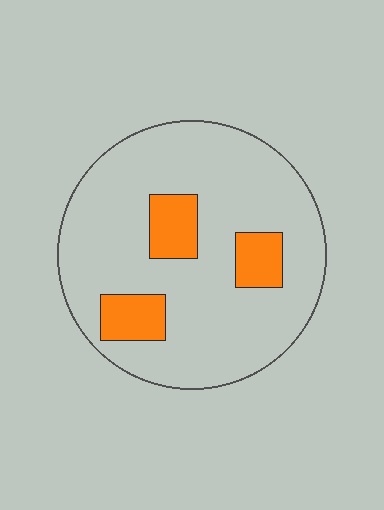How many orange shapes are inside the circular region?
3.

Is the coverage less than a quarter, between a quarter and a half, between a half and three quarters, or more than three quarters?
Less than a quarter.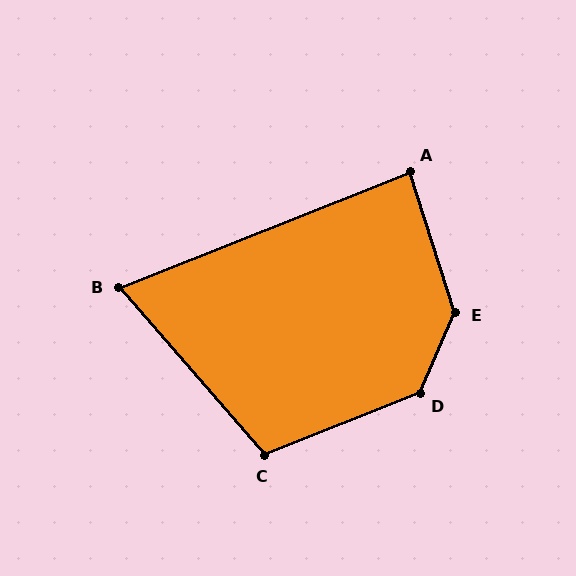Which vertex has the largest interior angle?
E, at approximately 139 degrees.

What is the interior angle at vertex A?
Approximately 86 degrees (approximately right).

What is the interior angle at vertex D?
Approximately 135 degrees (obtuse).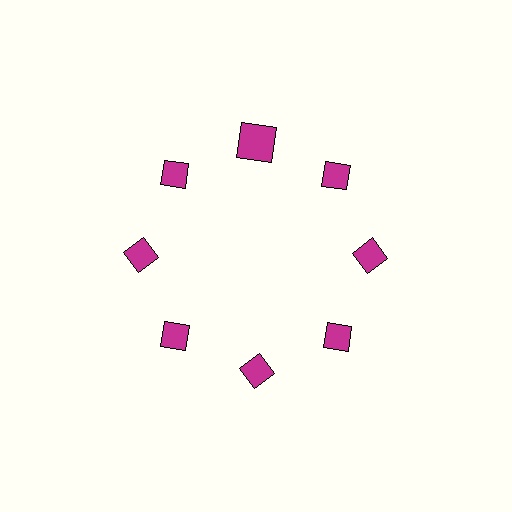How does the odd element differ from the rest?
It has a different shape: square instead of diamond.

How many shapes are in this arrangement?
There are 8 shapes arranged in a ring pattern.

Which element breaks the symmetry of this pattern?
The magenta square at roughly the 12 o'clock position breaks the symmetry. All other shapes are magenta diamonds.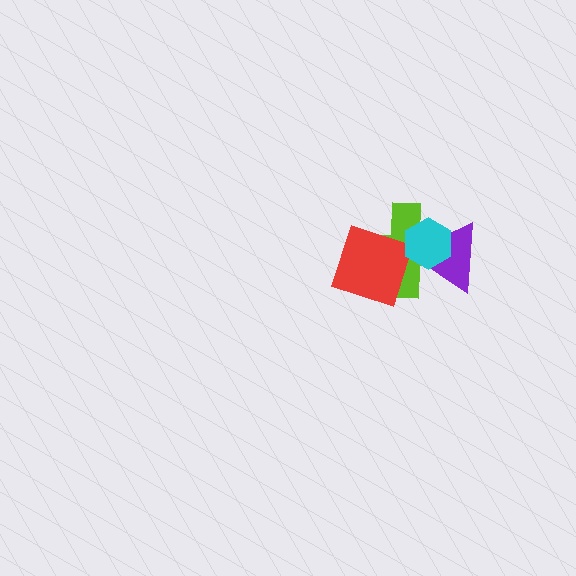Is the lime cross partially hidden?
Yes, it is partially covered by another shape.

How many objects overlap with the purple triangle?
2 objects overlap with the purple triangle.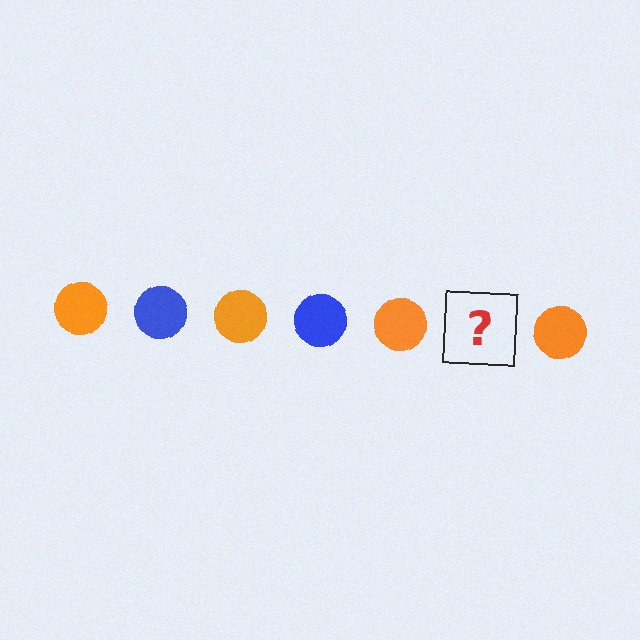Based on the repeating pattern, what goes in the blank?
The blank should be a blue circle.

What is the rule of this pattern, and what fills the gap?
The rule is that the pattern cycles through orange, blue circles. The gap should be filled with a blue circle.